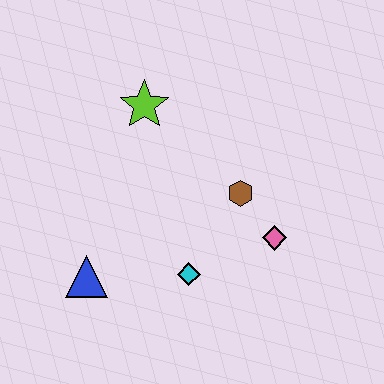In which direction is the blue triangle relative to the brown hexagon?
The blue triangle is to the left of the brown hexagon.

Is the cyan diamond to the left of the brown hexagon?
Yes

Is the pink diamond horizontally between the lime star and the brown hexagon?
No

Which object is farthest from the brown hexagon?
The blue triangle is farthest from the brown hexagon.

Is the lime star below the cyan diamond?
No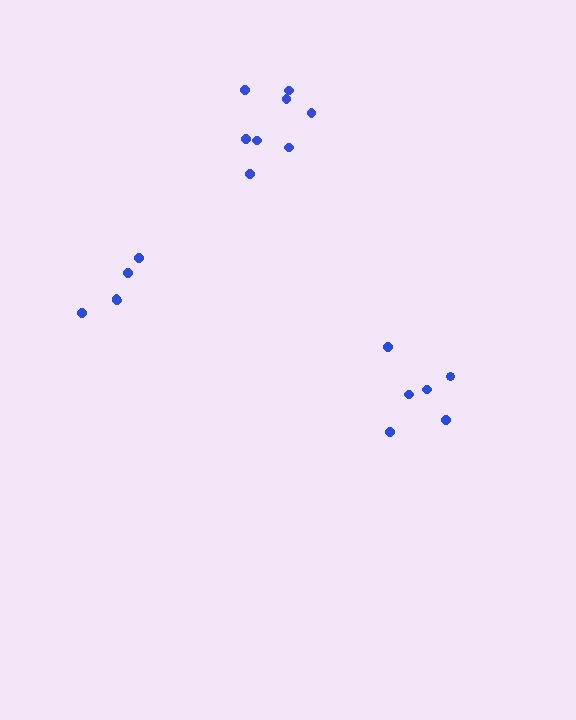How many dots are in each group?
Group 1: 6 dots, Group 2: 6 dots, Group 3: 8 dots (20 total).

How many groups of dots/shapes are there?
There are 3 groups.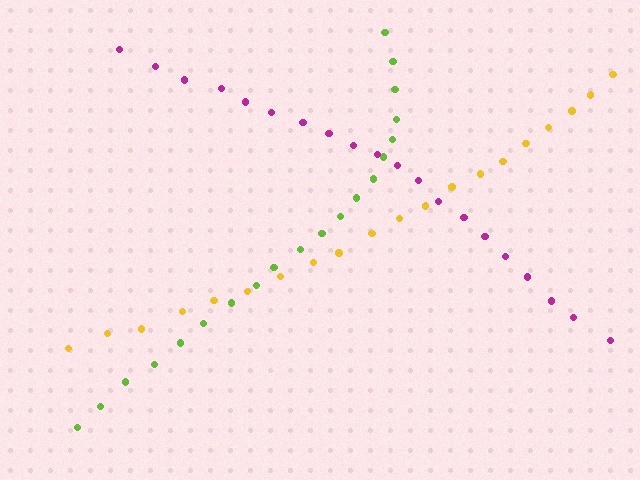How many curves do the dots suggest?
There are 3 distinct paths.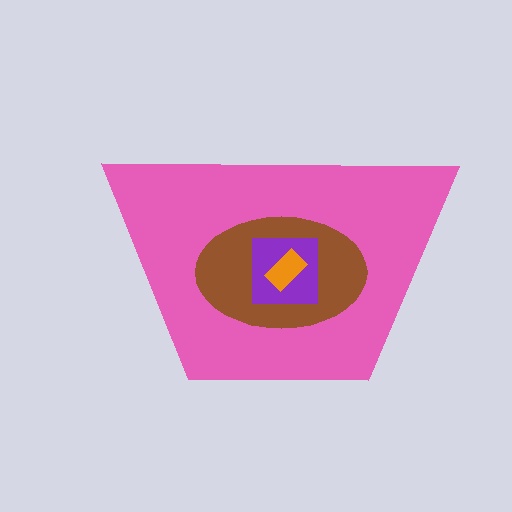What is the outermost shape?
The pink trapezoid.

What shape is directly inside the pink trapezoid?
The brown ellipse.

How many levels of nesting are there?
4.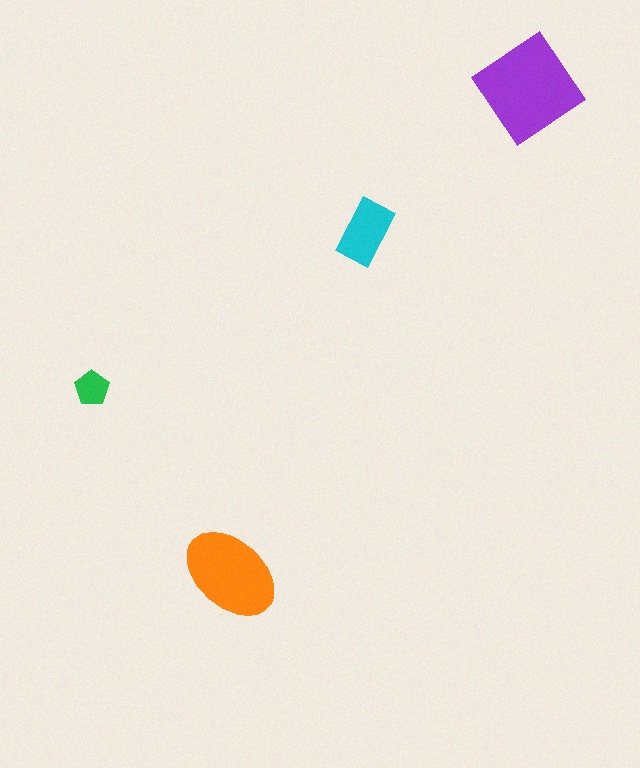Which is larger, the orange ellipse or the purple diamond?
The purple diamond.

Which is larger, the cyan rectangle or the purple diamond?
The purple diamond.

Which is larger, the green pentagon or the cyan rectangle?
The cyan rectangle.